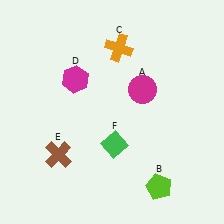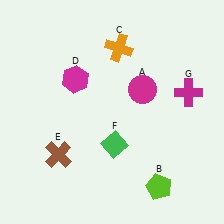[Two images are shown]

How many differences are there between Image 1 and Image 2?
There is 1 difference between the two images.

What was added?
A magenta cross (G) was added in Image 2.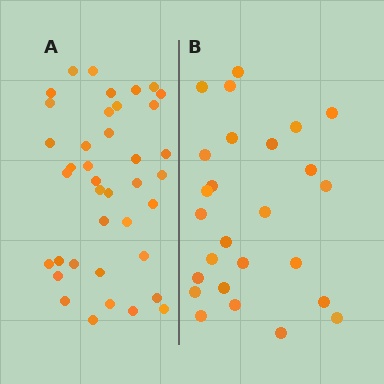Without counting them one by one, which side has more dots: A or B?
Region A (the left region) has more dots.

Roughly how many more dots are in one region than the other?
Region A has approximately 15 more dots than region B.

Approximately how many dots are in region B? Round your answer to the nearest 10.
About 30 dots. (The exact count is 26, which rounds to 30.)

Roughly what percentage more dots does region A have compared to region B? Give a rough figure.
About 50% more.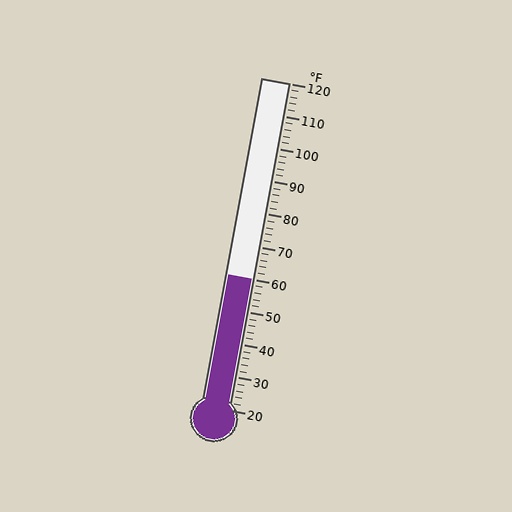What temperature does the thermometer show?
The thermometer shows approximately 60°F.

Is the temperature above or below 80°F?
The temperature is below 80°F.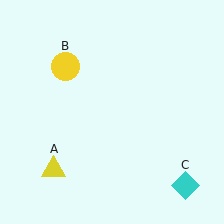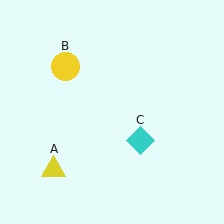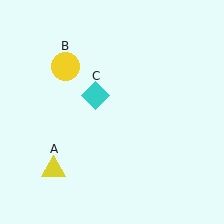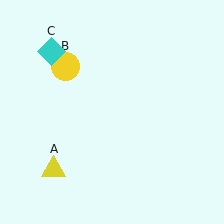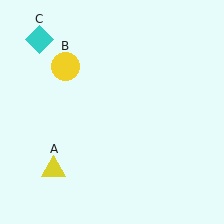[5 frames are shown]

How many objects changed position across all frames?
1 object changed position: cyan diamond (object C).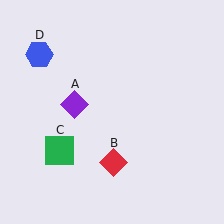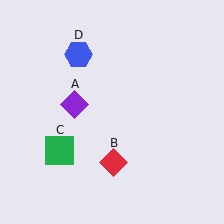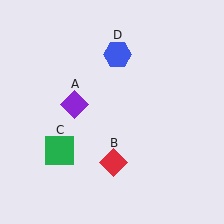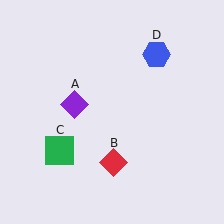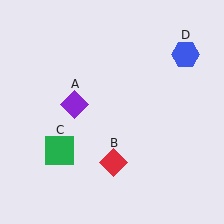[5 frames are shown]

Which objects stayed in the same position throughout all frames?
Purple diamond (object A) and red diamond (object B) and green square (object C) remained stationary.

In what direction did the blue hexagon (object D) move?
The blue hexagon (object D) moved right.